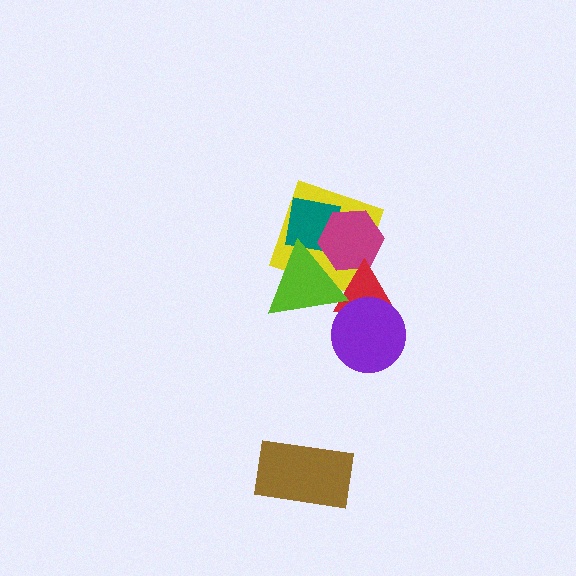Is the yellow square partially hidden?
Yes, it is partially covered by another shape.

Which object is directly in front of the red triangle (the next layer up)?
The lime triangle is directly in front of the red triangle.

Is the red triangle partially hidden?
Yes, it is partially covered by another shape.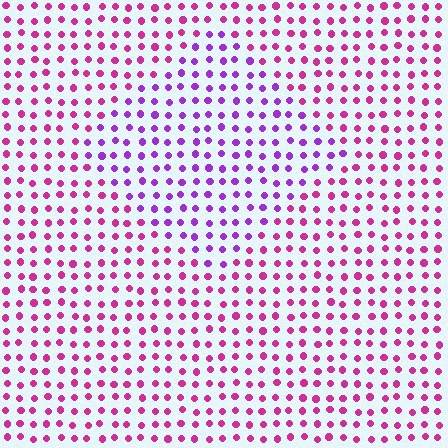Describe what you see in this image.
The image is filled with small magenta elements in a uniform arrangement. A diamond-shaped region is visible where the elements are tinted to a slightly different hue, forming a subtle color boundary.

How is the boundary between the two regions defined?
The boundary is defined purely by a slight shift in hue (about 39 degrees). Spacing, size, and orientation are identical on both sides.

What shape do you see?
I see a diamond.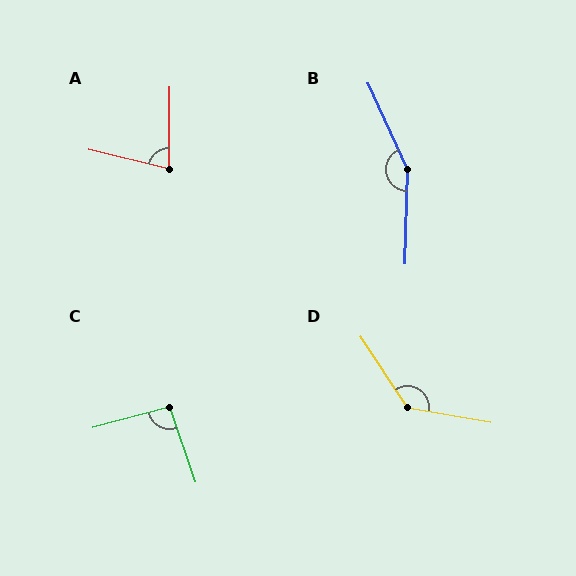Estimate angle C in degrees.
Approximately 94 degrees.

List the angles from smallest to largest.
A (77°), C (94°), D (133°), B (154°).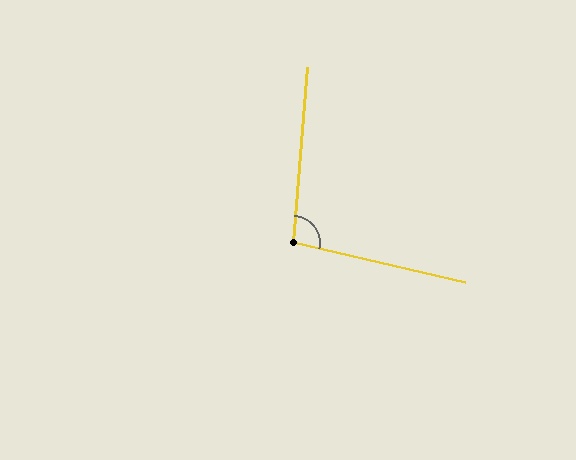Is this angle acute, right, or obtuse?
It is obtuse.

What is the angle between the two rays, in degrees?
Approximately 98 degrees.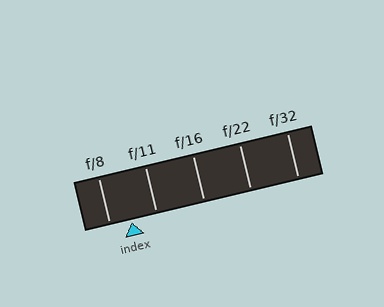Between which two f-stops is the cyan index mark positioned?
The index mark is between f/8 and f/11.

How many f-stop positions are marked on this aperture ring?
There are 5 f-stop positions marked.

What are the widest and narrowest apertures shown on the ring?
The widest aperture shown is f/8 and the narrowest is f/32.